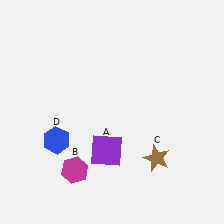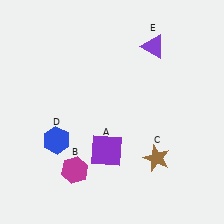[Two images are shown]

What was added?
A purple triangle (E) was added in Image 2.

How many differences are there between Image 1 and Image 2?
There is 1 difference between the two images.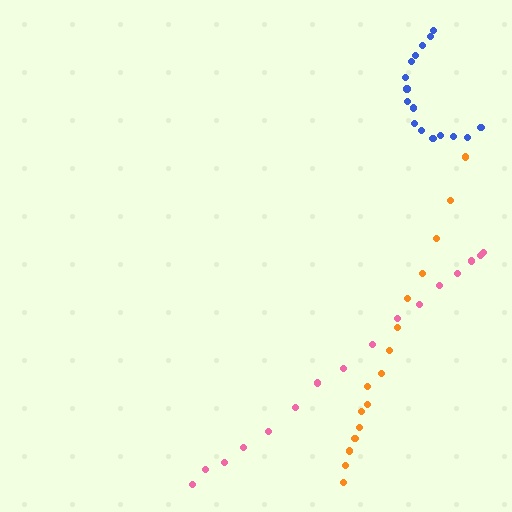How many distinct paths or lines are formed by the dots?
There are 3 distinct paths.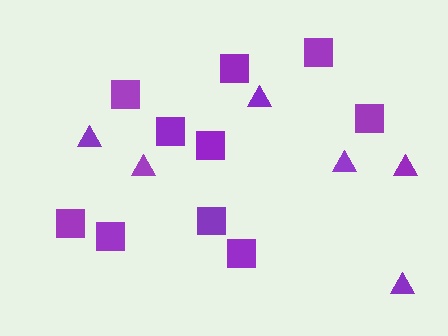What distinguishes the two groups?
There are 2 groups: one group of squares (10) and one group of triangles (6).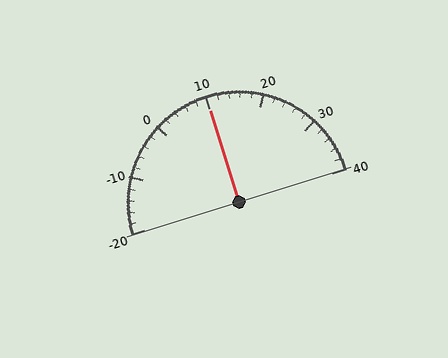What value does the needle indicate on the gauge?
The needle indicates approximately 10.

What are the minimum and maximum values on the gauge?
The gauge ranges from -20 to 40.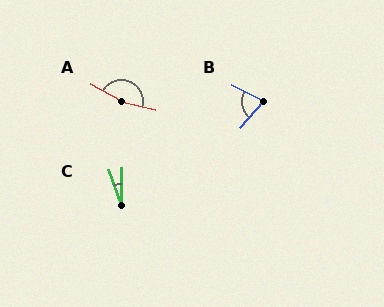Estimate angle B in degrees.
Approximately 75 degrees.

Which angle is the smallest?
C, at approximately 21 degrees.